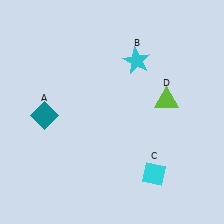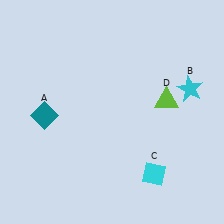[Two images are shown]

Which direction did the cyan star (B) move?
The cyan star (B) moved right.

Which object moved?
The cyan star (B) moved right.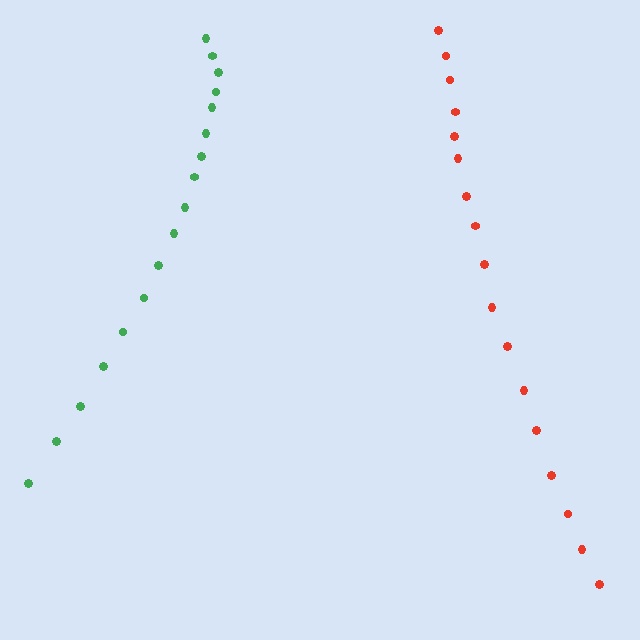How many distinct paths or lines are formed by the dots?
There are 2 distinct paths.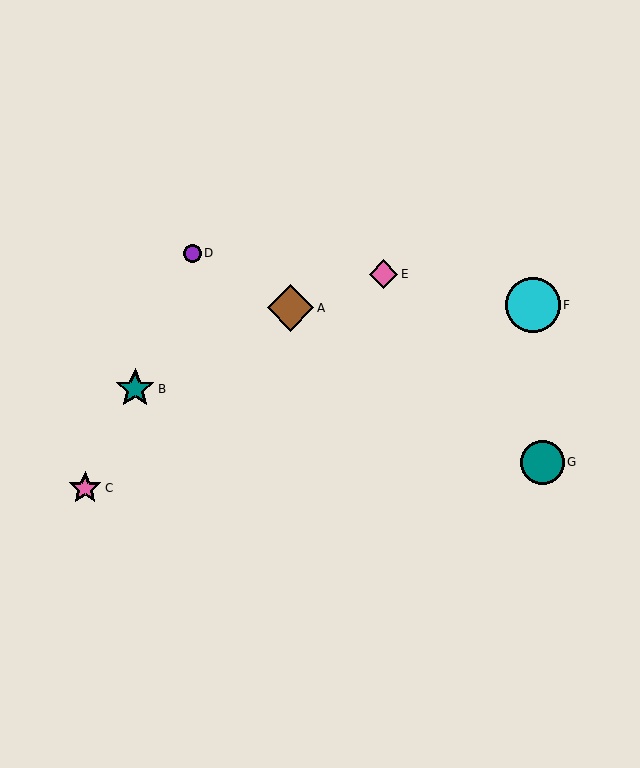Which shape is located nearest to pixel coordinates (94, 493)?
The pink star (labeled C) at (85, 488) is nearest to that location.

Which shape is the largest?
The cyan circle (labeled F) is the largest.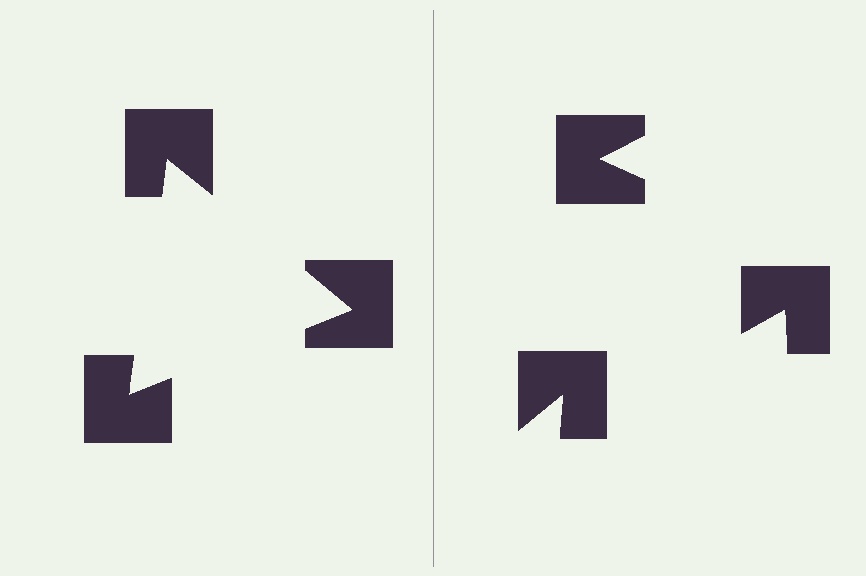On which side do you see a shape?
An illusory triangle appears on the left side. On the right side the wedge cuts are rotated, so no coherent shape forms.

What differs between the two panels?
The notched squares are positioned identically on both sides; only the wedge orientations differ. On the left they align to a triangle; on the right they are misaligned.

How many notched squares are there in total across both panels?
6 — 3 on each side.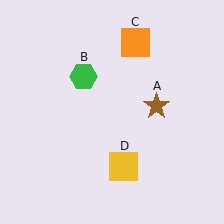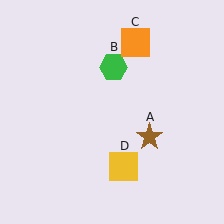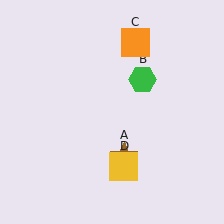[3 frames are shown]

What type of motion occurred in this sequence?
The brown star (object A), green hexagon (object B) rotated clockwise around the center of the scene.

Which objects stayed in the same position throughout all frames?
Orange square (object C) and yellow square (object D) remained stationary.